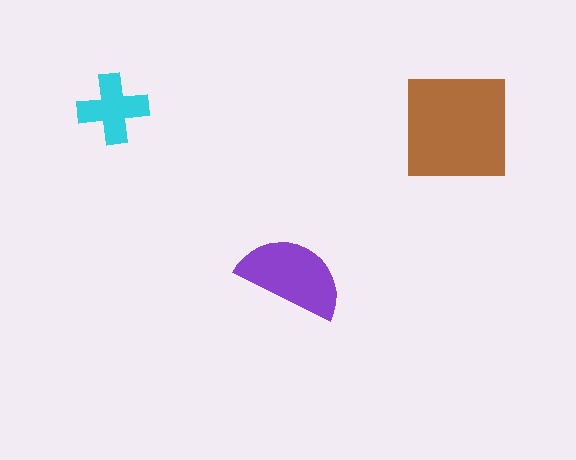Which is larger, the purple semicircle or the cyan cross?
The purple semicircle.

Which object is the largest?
The brown square.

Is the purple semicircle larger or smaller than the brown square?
Smaller.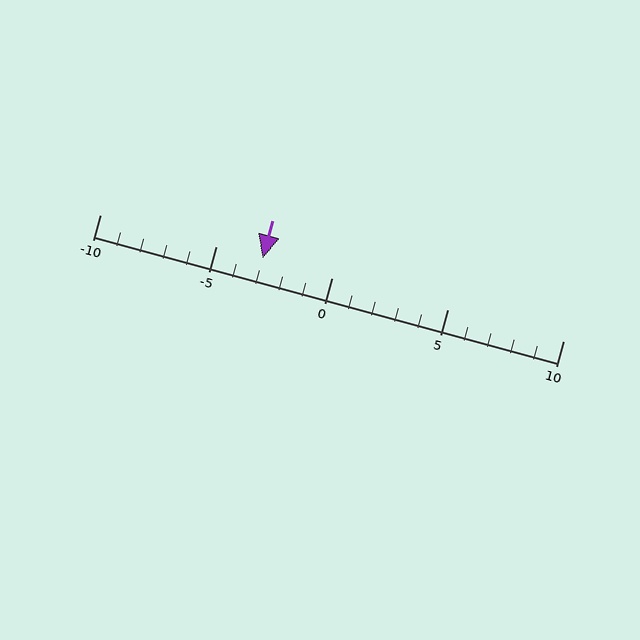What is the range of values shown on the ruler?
The ruler shows values from -10 to 10.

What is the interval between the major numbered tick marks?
The major tick marks are spaced 5 units apart.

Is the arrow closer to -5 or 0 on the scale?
The arrow is closer to -5.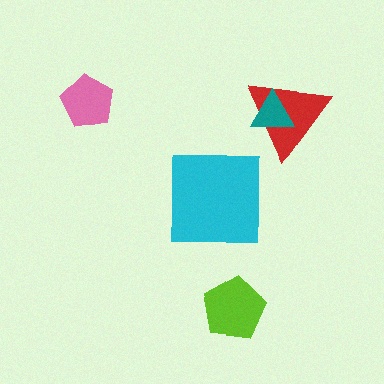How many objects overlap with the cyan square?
0 objects overlap with the cyan square.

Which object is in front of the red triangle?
The teal triangle is in front of the red triangle.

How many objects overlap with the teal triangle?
1 object overlaps with the teal triangle.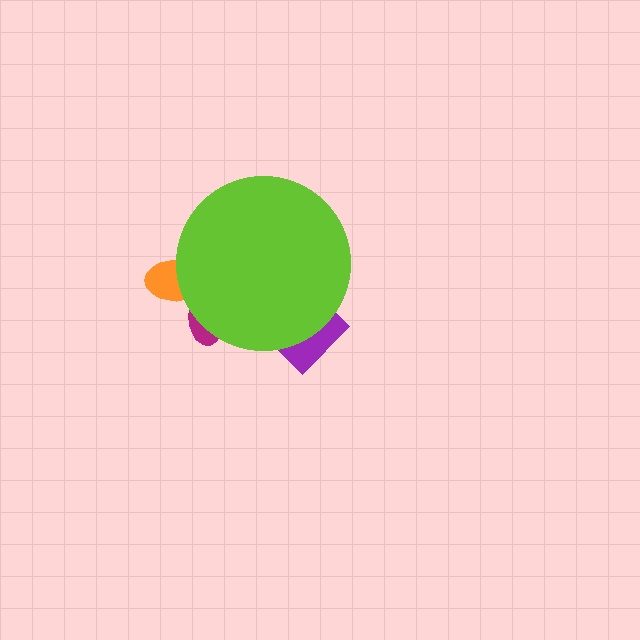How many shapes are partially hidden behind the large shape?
3 shapes are partially hidden.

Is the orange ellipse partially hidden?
Yes, the orange ellipse is partially hidden behind the lime circle.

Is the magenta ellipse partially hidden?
Yes, the magenta ellipse is partially hidden behind the lime circle.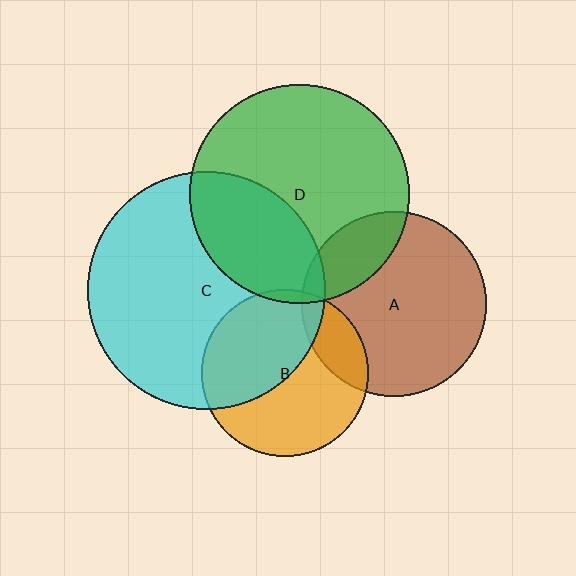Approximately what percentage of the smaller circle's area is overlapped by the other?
Approximately 30%.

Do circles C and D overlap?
Yes.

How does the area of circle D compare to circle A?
Approximately 1.4 times.